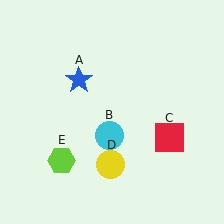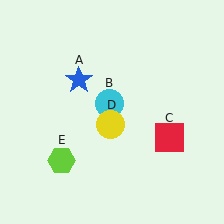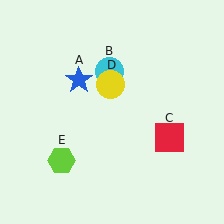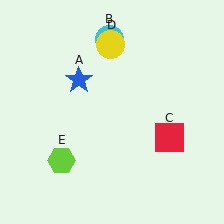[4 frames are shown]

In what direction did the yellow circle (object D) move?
The yellow circle (object D) moved up.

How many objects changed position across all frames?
2 objects changed position: cyan circle (object B), yellow circle (object D).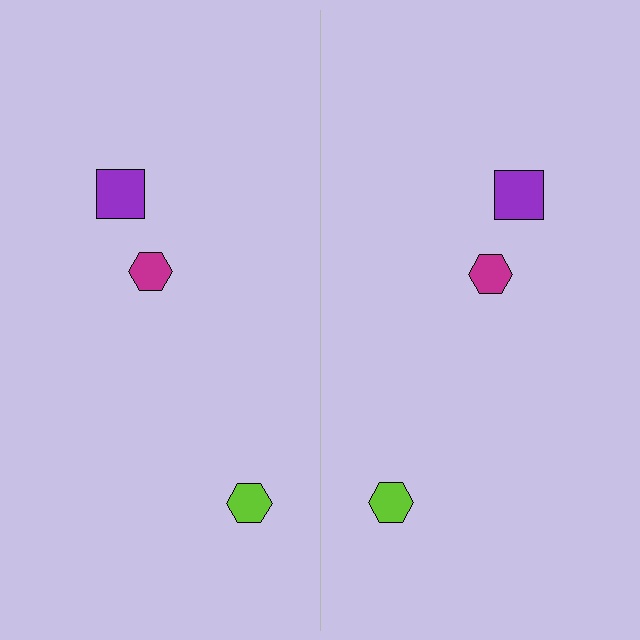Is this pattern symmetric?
Yes, this pattern has bilateral (reflection) symmetry.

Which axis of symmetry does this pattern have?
The pattern has a vertical axis of symmetry running through the center of the image.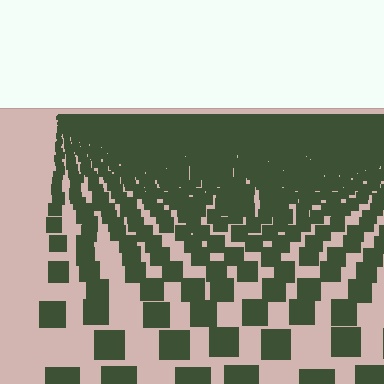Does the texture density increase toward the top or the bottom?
Density increases toward the top.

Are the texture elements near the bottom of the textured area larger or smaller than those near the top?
Larger. Near the bottom, elements are closer to the viewer and appear at a bigger on-screen size.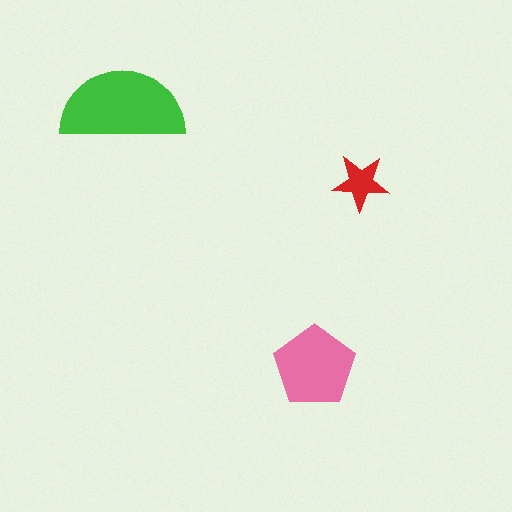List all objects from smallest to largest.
The red star, the pink pentagon, the green semicircle.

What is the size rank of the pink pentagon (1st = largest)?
2nd.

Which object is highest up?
The green semicircle is topmost.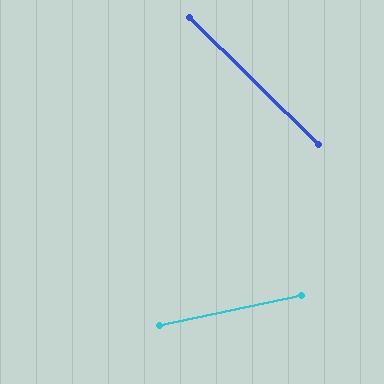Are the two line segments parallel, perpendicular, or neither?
Neither parallel nor perpendicular — they differ by about 56°.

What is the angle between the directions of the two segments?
Approximately 56 degrees.